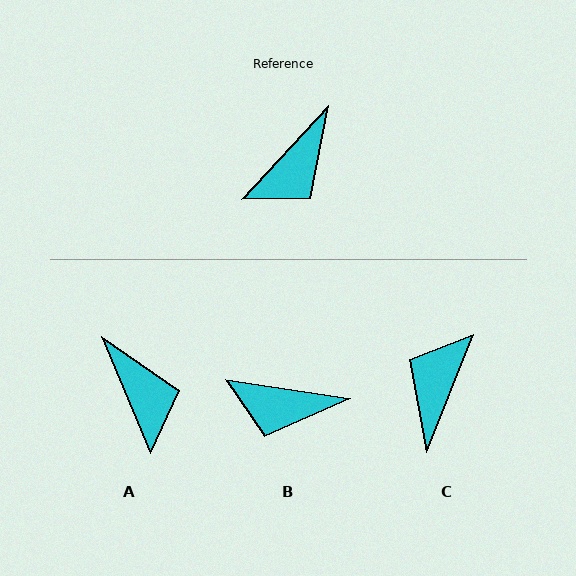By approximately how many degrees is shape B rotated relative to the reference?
Approximately 56 degrees clockwise.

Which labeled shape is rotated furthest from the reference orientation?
C, about 159 degrees away.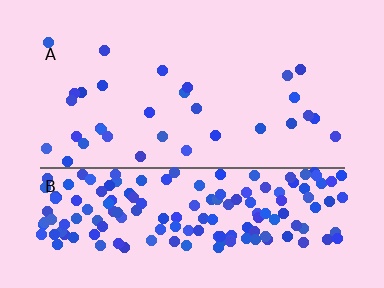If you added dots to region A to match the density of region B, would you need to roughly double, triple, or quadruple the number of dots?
Approximately quadruple.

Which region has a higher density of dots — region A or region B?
B (the bottom).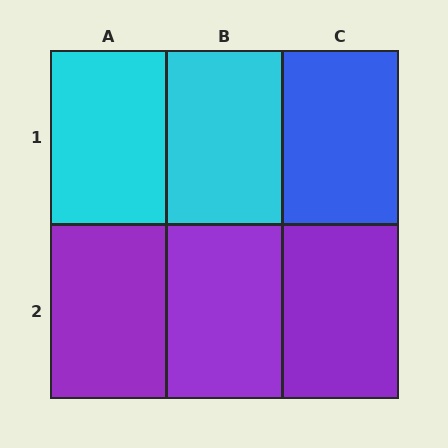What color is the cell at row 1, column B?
Cyan.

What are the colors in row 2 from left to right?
Purple, purple, purple.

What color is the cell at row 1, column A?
Cyan.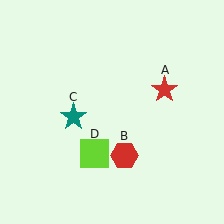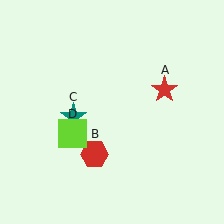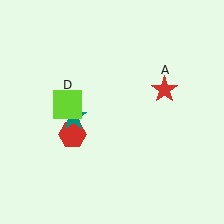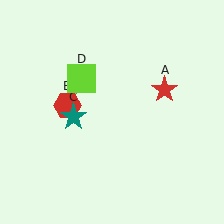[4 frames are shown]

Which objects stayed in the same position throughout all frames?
Red star (object A) and teal star (object C) remained stationary.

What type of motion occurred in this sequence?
The red hexagon (object B), lime square (object D) rotated clockwise around the center of the scene.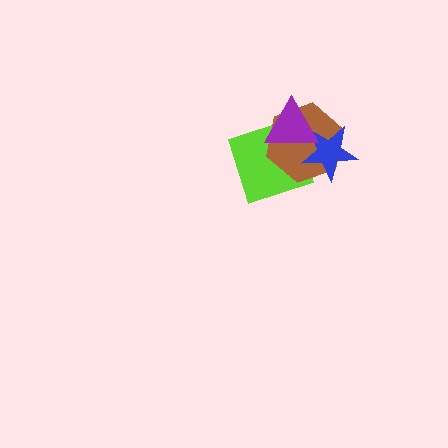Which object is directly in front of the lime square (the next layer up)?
The brown hexagon is directly in front of the lime square.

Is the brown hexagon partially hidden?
Yes, it is partially covered by another shape.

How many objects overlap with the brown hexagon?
3 objects overlap with the brown hexagon.